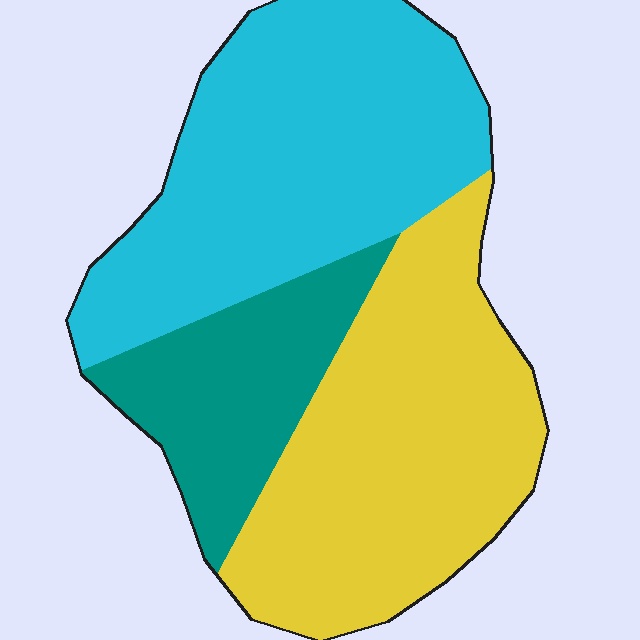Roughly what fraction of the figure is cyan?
Cyan takes up between a third and a half of the figure.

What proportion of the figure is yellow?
Yellow takes up about two fifths (2/5) of the figure.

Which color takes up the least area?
Teal, at roughly 20%.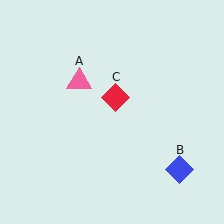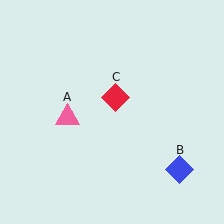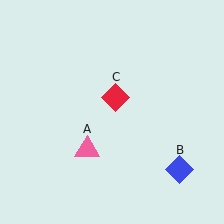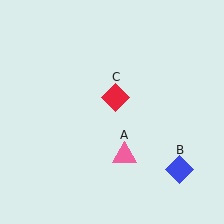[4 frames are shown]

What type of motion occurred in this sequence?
The pink triangle (object A) rotated counterclockwise around the center of the scene.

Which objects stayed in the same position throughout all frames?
Blue diamond (object B) and red diamond (object C) remained stationary.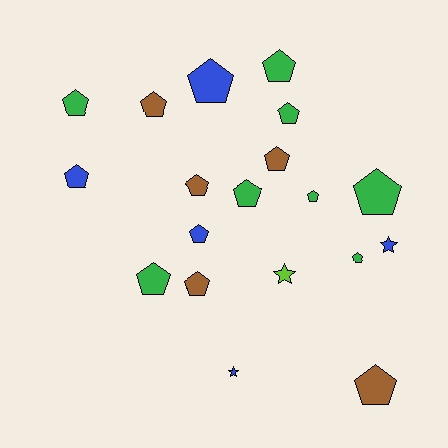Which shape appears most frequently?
Pentagon, with 16 objects.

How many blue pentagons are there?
There are 3 blue pentagons.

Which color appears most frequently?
Green, with 8 objects.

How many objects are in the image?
There are 19 objects.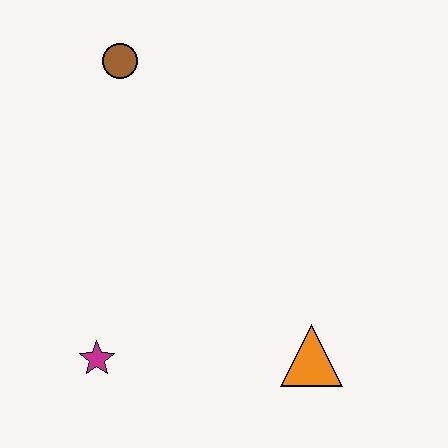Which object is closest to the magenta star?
The orange triangle is closest to the magenta star.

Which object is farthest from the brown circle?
The orange triangle is farthest from the brown circle.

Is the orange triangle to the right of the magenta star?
Yes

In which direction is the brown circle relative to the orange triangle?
The brown circle is above the orange triangle.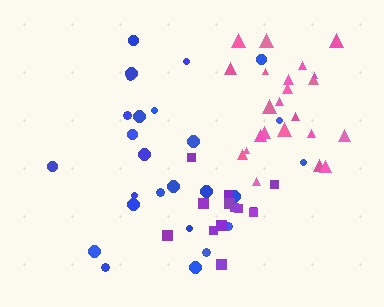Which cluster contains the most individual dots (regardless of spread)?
Blue (26).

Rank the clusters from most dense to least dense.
purple, pink, blue.